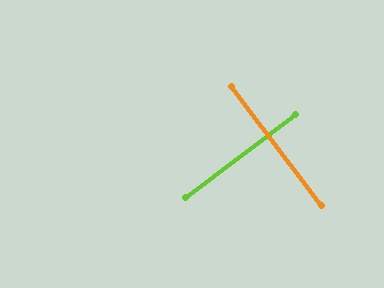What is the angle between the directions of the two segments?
Approximately 89 degrees.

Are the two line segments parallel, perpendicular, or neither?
Perpendicular — they meet at approximately 89°.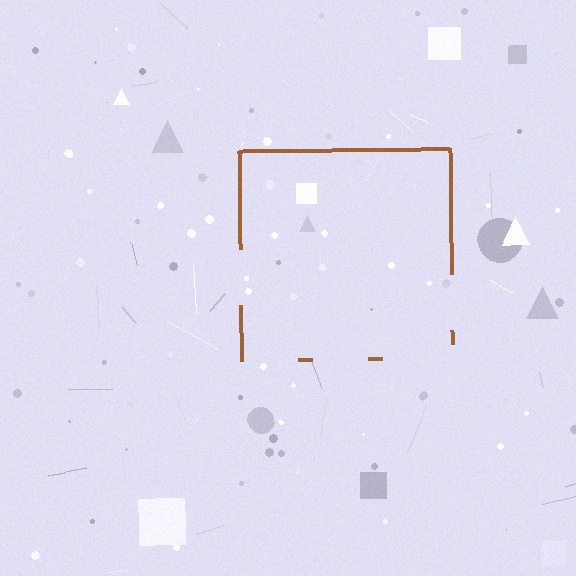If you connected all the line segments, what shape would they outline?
They would outline a square.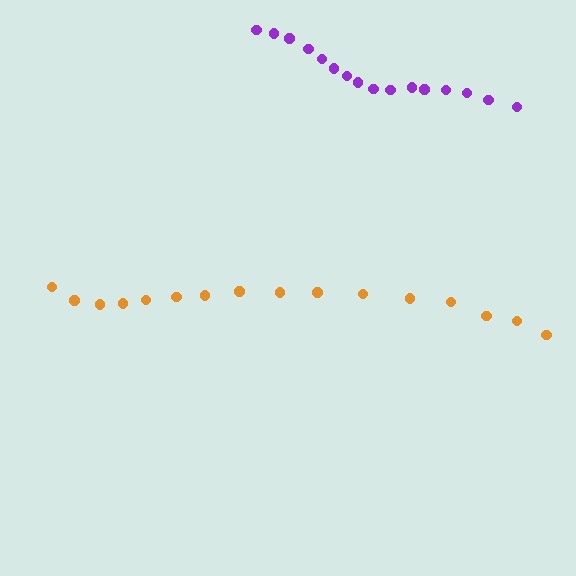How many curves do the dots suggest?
There are 2 distinct paths.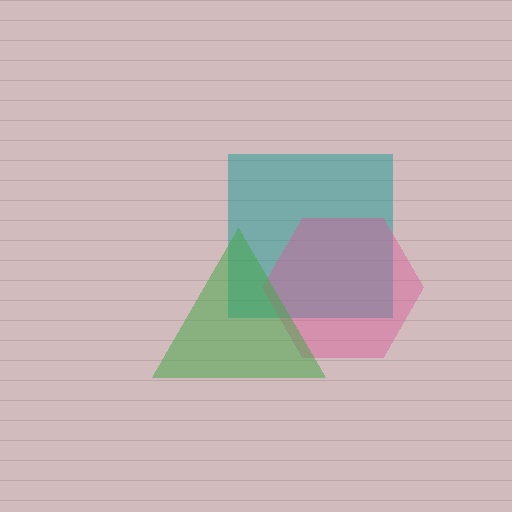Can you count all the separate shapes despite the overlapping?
Yes, there are 3 separate shapes.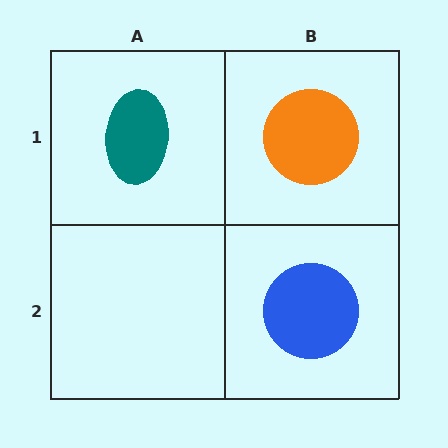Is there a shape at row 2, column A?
No, that cell is empty.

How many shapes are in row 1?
2 shapes.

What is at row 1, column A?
A teal ellipse.